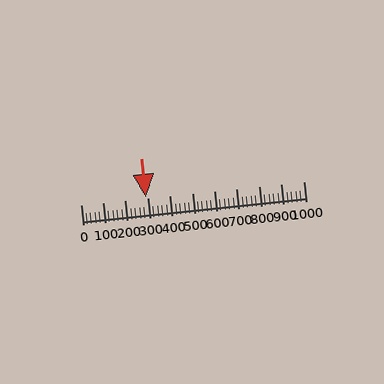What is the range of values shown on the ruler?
The ruler shows values from 0 to 1000.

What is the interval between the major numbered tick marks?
The major tick marks are spaced 100 units apart.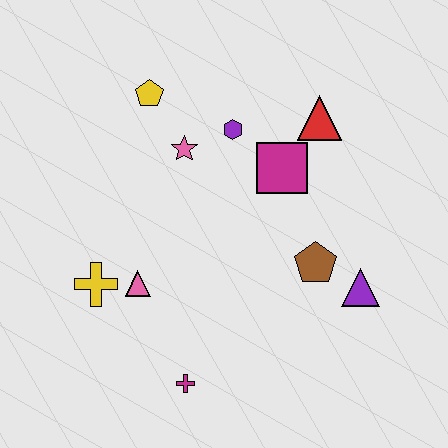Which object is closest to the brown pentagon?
The purple triangle is closest to the brown pentagon.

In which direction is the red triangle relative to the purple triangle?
The red triangle is above the purple triangle.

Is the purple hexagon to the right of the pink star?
Yes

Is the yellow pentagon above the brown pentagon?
Yes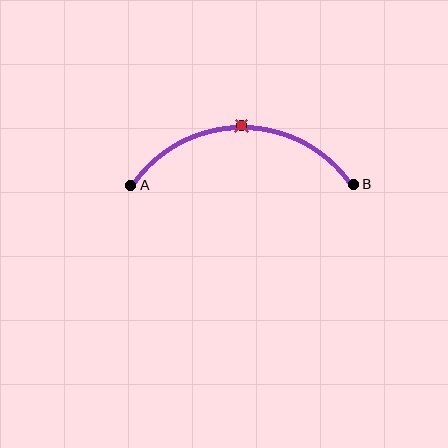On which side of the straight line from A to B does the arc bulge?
The arc bulges above the straight line connecting A and B.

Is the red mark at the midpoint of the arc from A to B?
Yes. The red mark lies on the arc at equal arc-length from both A and B — it is the arc midpoint.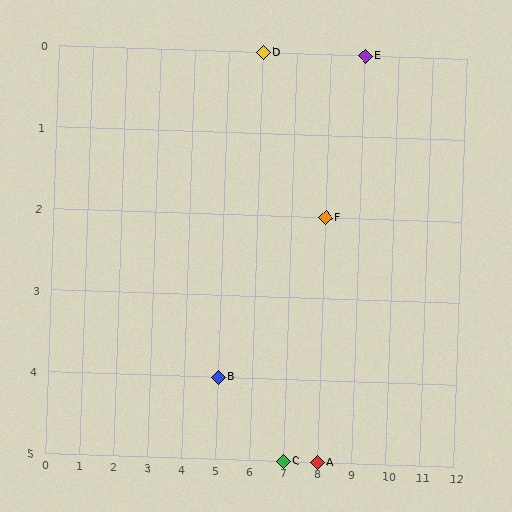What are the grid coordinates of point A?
Point A is at grid coordinates (8, 5).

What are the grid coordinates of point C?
Point C is at grid coordinates (7, 5).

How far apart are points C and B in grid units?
Points C and B are 2 columns and 1 row apart (about 2.2 grid units diagonally).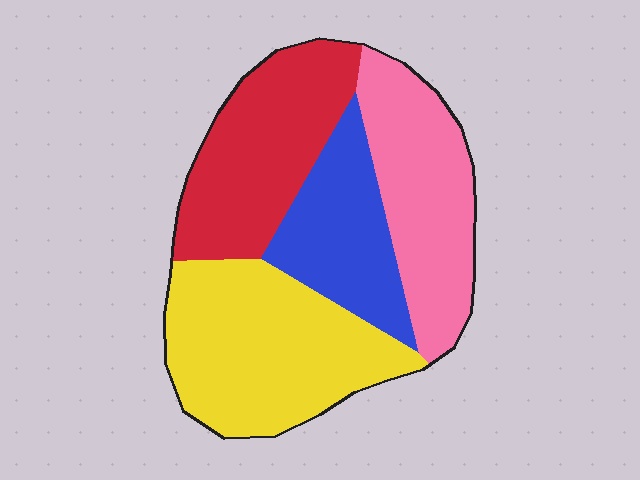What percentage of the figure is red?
Red takes up about one quarter (1/4) of the figure.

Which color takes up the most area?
Yellow, at roughly 30%.